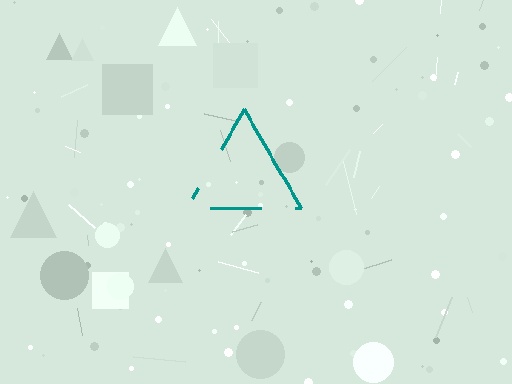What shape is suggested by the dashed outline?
The dashed outline suggests a triangle.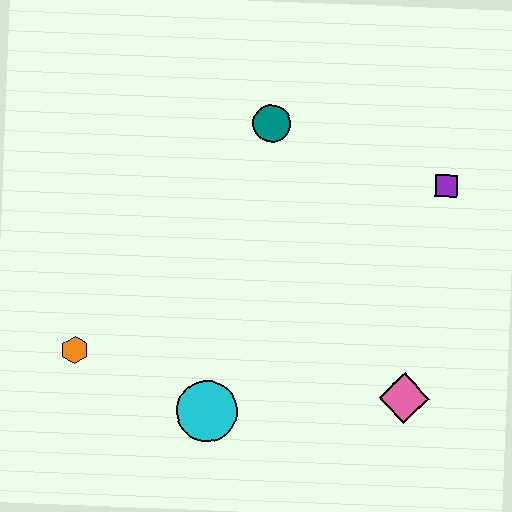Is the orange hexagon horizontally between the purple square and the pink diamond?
No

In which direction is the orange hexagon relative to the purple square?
The orange hexagon is to the left of the purple square.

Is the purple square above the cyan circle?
Yes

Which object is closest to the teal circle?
The purple square is closest to the teal circle.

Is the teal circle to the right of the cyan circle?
Yes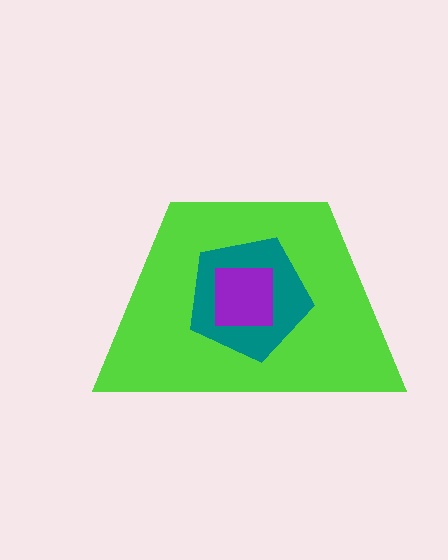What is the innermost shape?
The purple square.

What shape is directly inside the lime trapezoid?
The teal pentagon.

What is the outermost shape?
The lime trapezoid.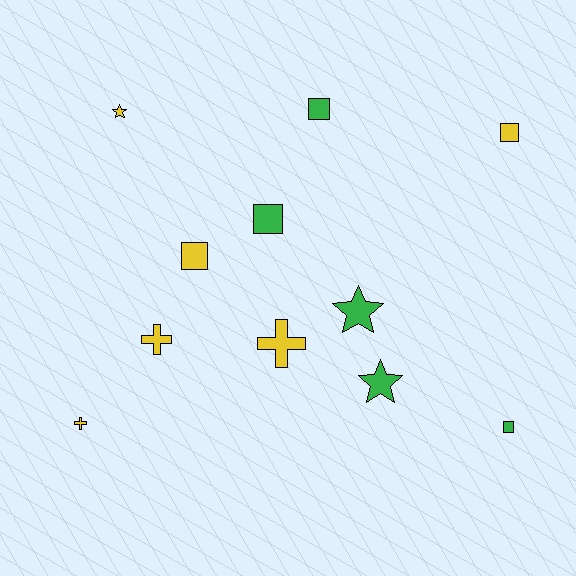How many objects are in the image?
There are 11 objects.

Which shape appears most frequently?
Square, with 5 objects.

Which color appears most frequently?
Yellow, with 6 objects.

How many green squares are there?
There are 3 green squares.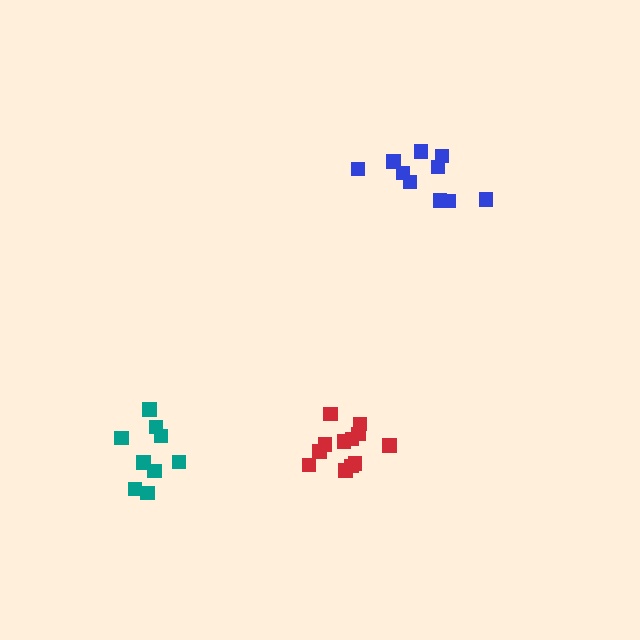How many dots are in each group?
Group 1: 10 dots, Group 2: 9 dots, Group 3: 12 dots (31 total).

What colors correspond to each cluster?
The clusters are colored: blue, teal, red.